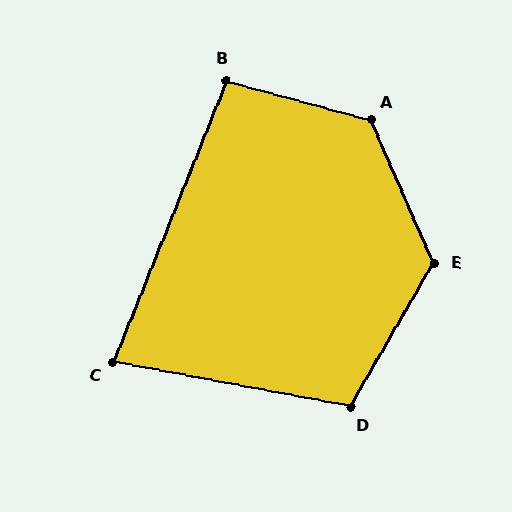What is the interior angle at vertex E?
Approximately 126 degrees (obtuse).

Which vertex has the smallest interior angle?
C, at approximately 79 degrees.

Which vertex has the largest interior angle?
A, at approximately 129 degrees.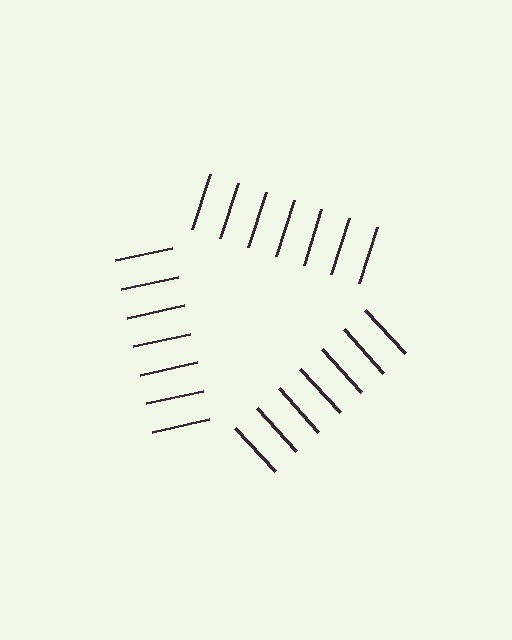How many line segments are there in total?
21 — 7 along each of the 3 edges.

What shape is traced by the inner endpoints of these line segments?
An illusory triangle — the line segments terminate on its edges but no continuous stroke is drawn.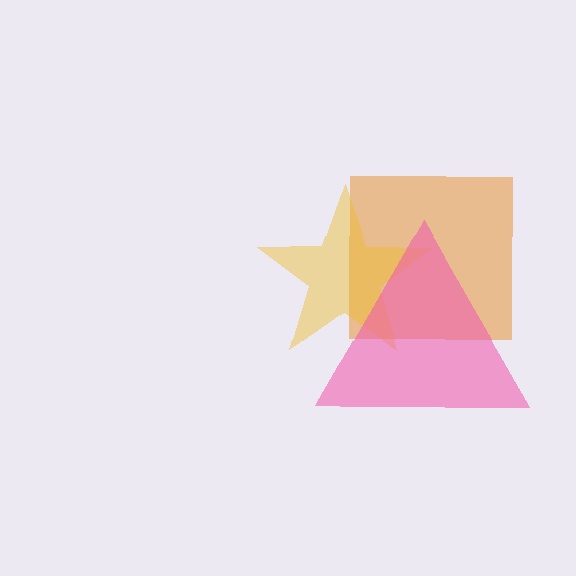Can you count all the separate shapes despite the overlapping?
Yes, there are 3 separate shapes.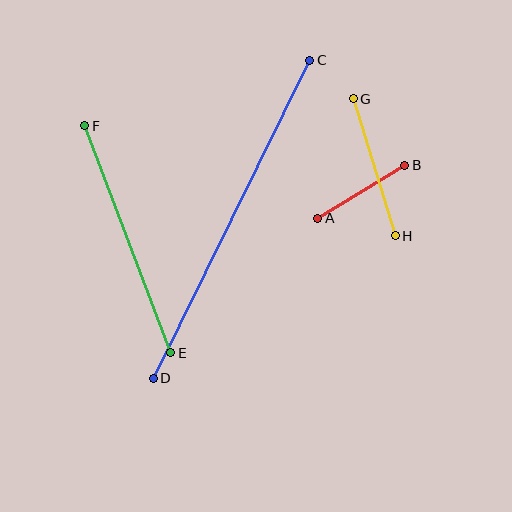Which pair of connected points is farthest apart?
Points C and D are farthest apart.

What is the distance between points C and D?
The distance is approximately 355 pixels.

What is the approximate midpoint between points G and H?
The midpoint is at approximately (374, 167) pixels.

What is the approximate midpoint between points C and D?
The midpoint is at approximately (231, 219) pixels.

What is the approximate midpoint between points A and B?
The midpoint is at approximately (361, 192) pixels.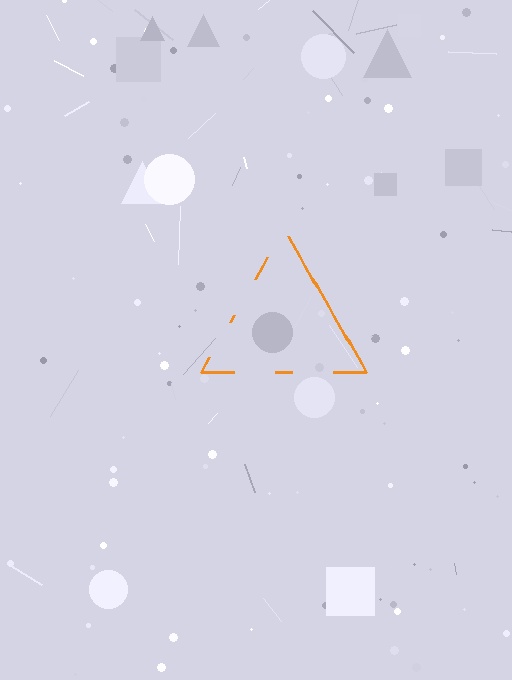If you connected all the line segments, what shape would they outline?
They would outline a triangle.